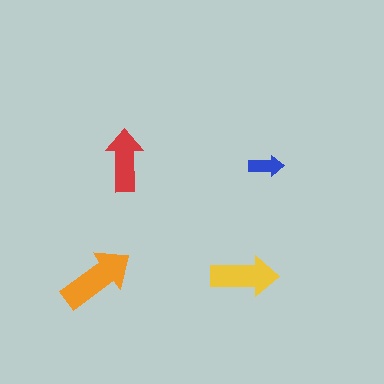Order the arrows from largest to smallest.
the orange one, the yellow one, the red one, the blue one.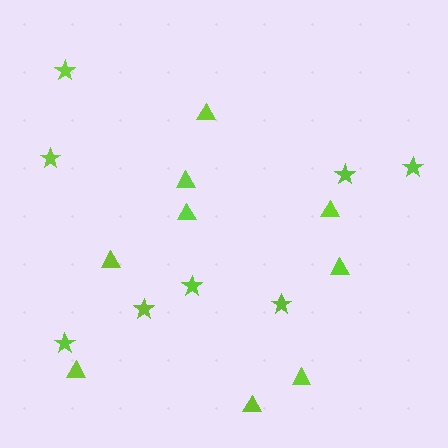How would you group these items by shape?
There are 2 groups: one group of stars (8) and one group of triangles (9).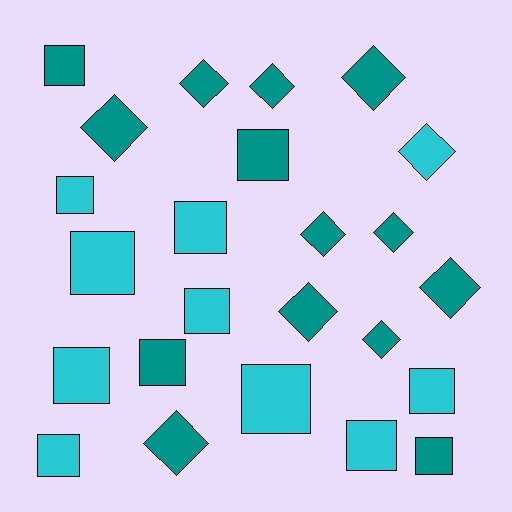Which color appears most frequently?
Teal, with 14 objects.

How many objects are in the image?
There are 24 objects.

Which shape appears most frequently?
Square, with 13 objects.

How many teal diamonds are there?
There are 10 teal diamonds.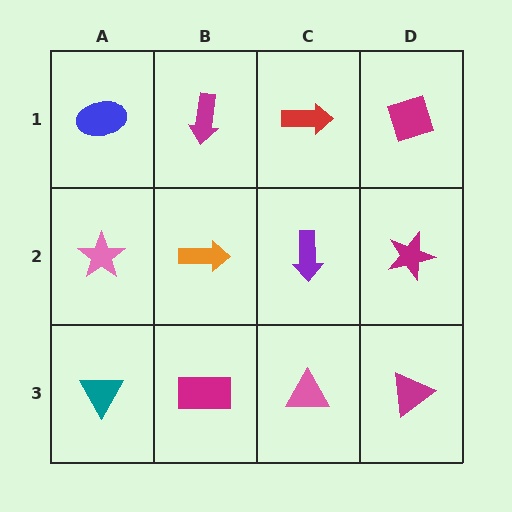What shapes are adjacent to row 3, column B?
An orange arrow (row 2, column B), a teal triangle (row 3, column A), a pink triangle (row 3, column C).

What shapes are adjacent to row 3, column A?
A pink star (row 2, column A), a magenta rectangle (row 3, column B).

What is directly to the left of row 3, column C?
A magenta rectangle.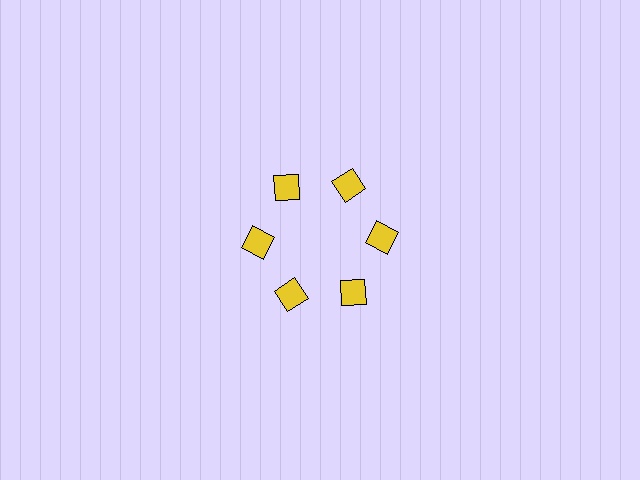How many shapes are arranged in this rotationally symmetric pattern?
There are 6 shapes, arranged in 6 groups of 1.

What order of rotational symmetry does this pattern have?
This pattern has 6-fold rotational symmetry.